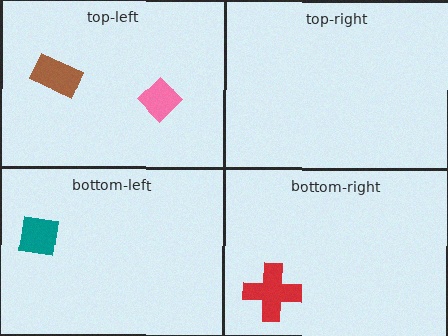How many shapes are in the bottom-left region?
1.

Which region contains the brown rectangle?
The top-left region.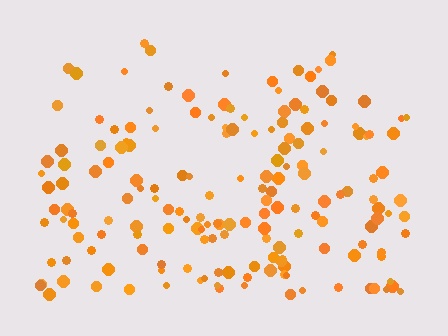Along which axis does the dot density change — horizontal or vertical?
Vertical.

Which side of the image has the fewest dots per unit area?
The top.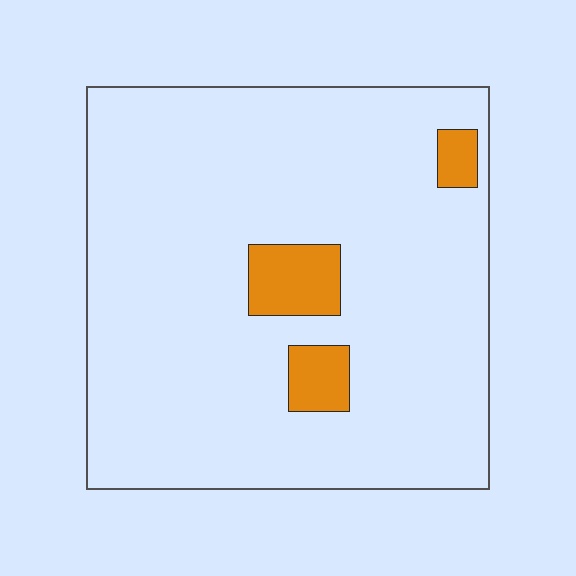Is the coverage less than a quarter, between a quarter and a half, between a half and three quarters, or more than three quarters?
Less than a quarter.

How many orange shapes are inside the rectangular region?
3.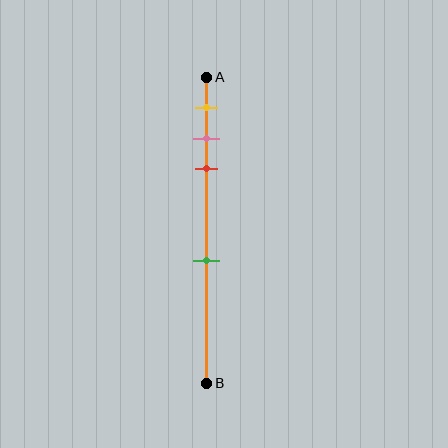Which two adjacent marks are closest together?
The pink and red marks are the closest adjacent pair.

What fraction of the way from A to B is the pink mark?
The pink mark is approximately 20% (0.2) of the way from A to B.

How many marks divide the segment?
There are 4 marks dividing the segment.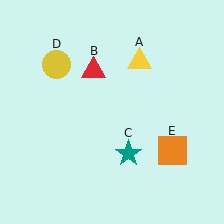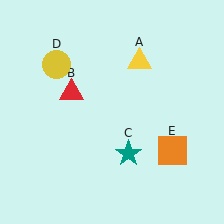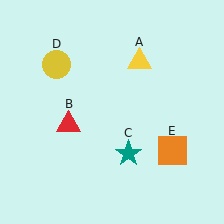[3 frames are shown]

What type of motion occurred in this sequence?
The red triangle (object B) rotated counterclockwise around the center of the scene.